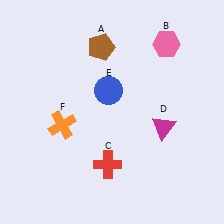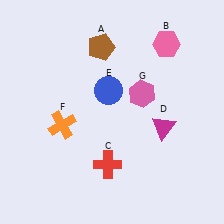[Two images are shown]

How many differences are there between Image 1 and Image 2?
There is 1 difference between the two images.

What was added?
A pink hexagon (G) was added in Image 2.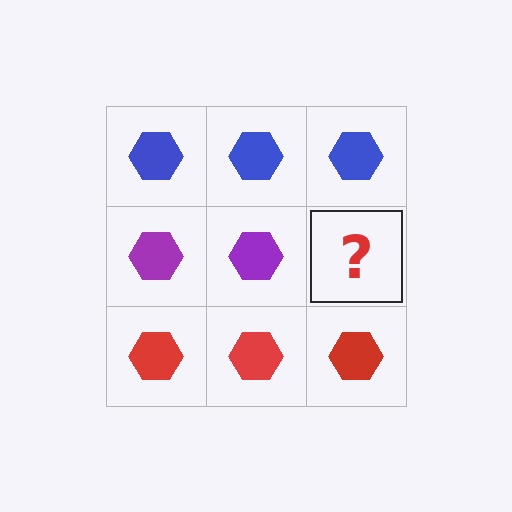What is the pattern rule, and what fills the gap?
The rule is that each row has a consistent color. The gap should be filled with a purple hexagon.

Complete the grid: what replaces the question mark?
The question mark should be replaced with a purple hexagon.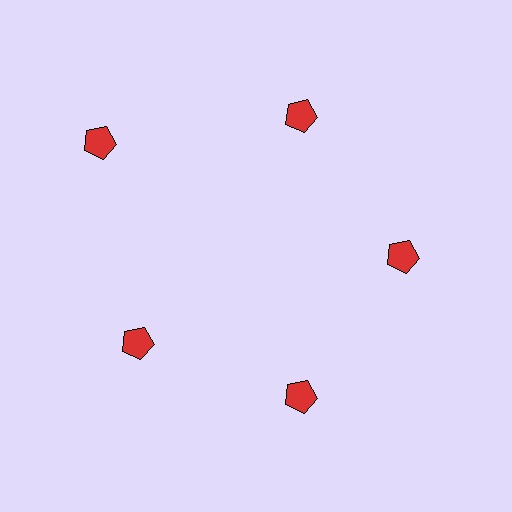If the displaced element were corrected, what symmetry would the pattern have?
It would have 5-fold rotational symmetry — the pattern would map onto itself every 72 degrees.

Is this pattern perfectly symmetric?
No. The 5 red pentagons are arranged in a ring, but one element near the 10 o'clock position is pushed outward from the center, breaking the 5-fold rotational symmetry.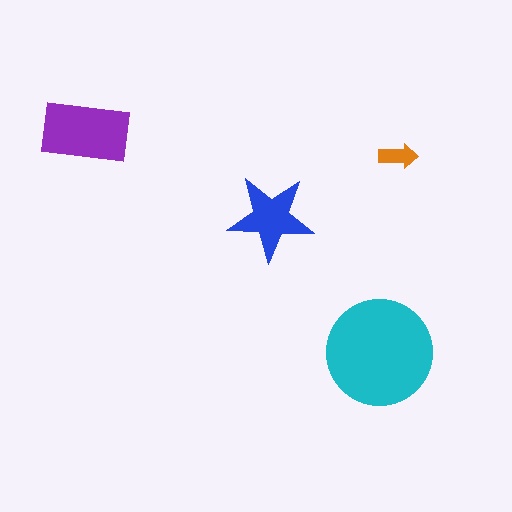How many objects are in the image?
There are 4 objects in the image.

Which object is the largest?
The cyan circle.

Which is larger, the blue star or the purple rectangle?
The purple rectangle.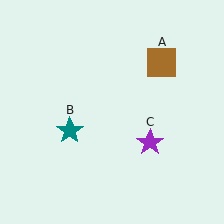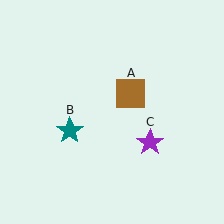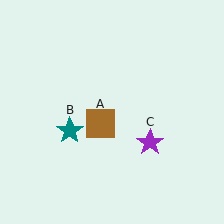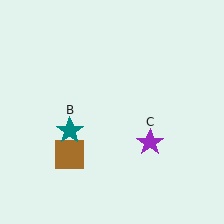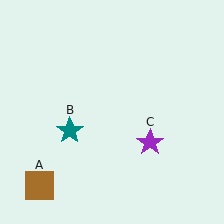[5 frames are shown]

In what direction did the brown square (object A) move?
The brown square (object A) moved down and to the left.